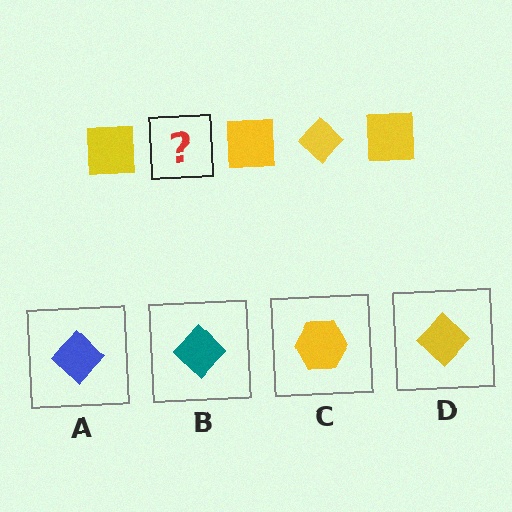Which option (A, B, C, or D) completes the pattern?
D.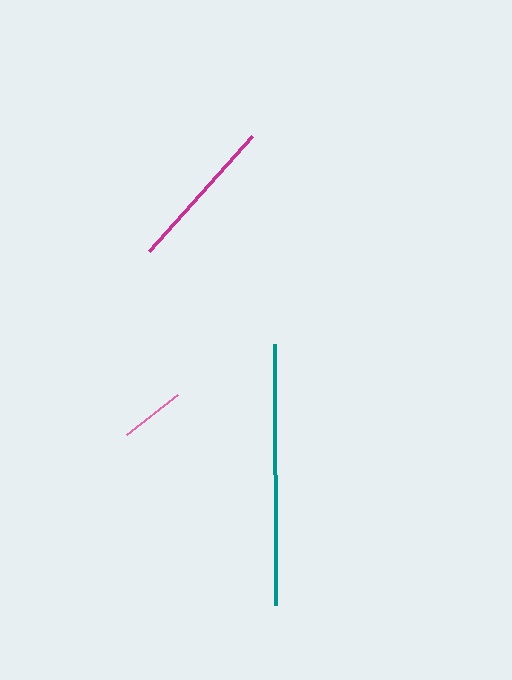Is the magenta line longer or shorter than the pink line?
The magenta line is longer than the pink line.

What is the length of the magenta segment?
The magenta segment is approximately 154 pixels long.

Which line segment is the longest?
The teal line is the longest at approximately 262 pixels.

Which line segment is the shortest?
The pink line is the shortest at approximately 65 pixels.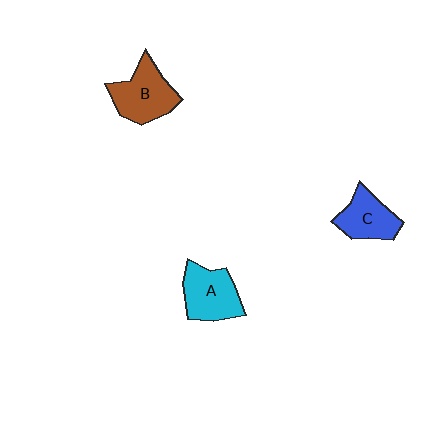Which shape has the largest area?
Shape B (brown).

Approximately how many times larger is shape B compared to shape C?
Approximately 1.3 times.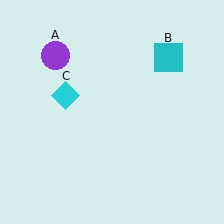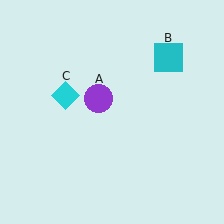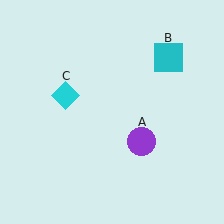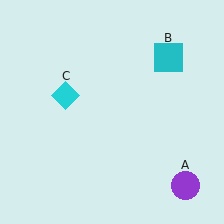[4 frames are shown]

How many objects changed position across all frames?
1 object changed position: purple circle (object A).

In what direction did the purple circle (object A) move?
The purple circle (object A) moved down and to the right.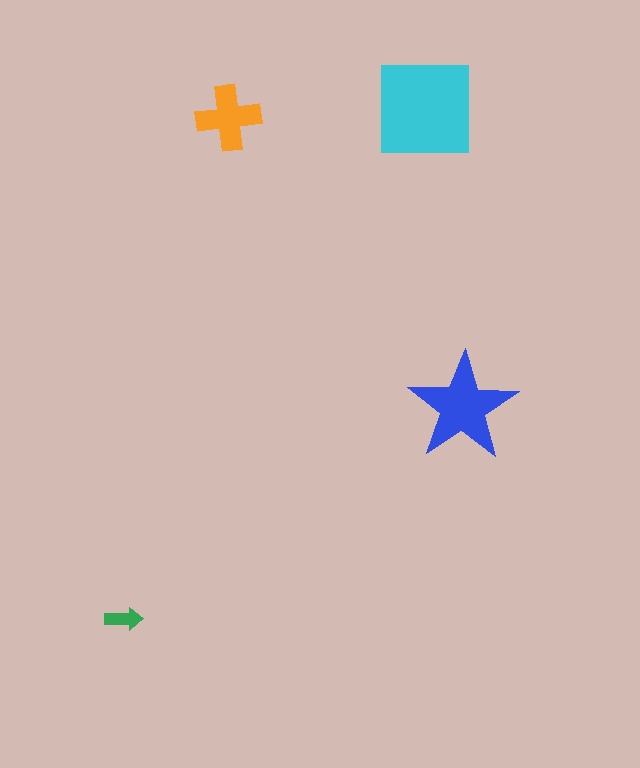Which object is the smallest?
The green arrow.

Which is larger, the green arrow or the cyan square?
The cyan square.